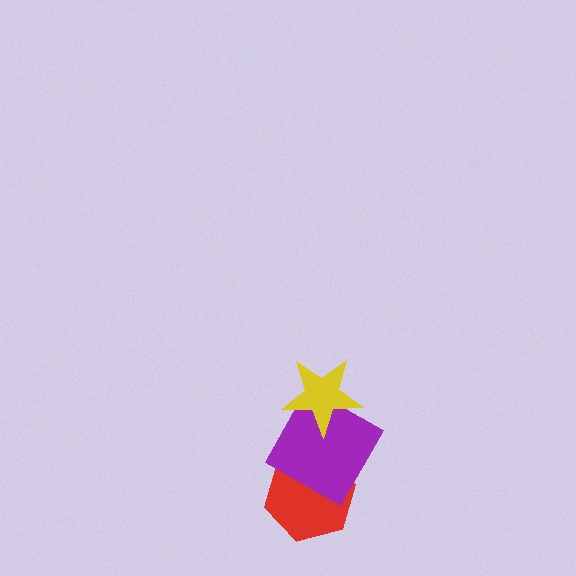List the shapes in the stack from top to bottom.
From top to bottom: the yellow star, the purple square, the red hexagon.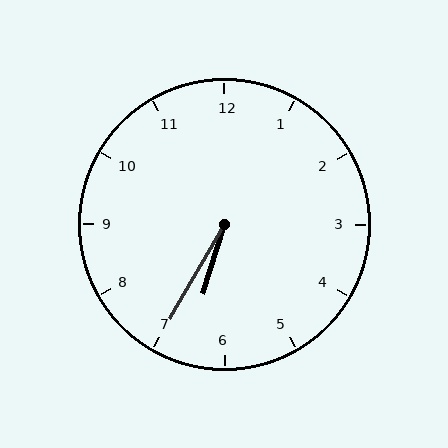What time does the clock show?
6:35.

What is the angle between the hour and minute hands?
Approximately 12 degrees.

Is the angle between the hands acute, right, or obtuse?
It is acute.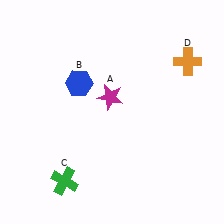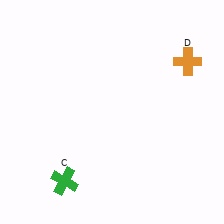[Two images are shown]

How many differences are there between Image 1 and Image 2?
There are 2 differences between the two images.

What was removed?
The magenta star (A), the blue hexagon (B) were removed in Image 2.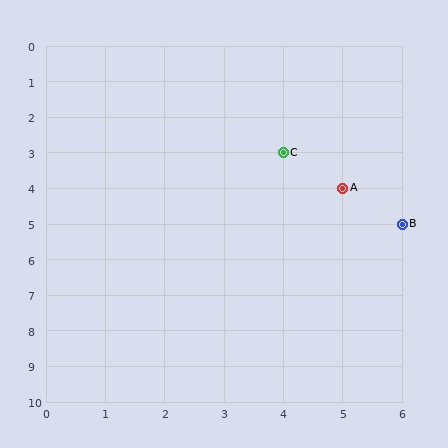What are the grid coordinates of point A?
Point A is at grid coordinates (5, 4).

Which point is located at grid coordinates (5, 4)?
Point A is at (5, 4).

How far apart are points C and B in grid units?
Points C and B are 2 columns and 2 rows apart (about 2.8 grid units diagonally).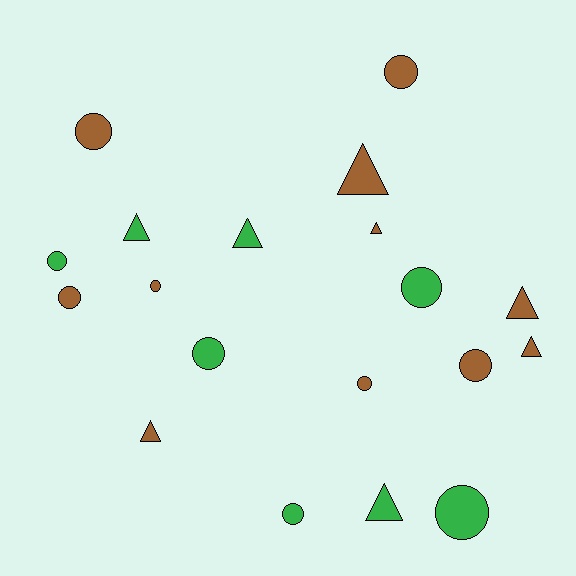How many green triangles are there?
There are 3 green triangles.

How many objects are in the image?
There are 19 objects.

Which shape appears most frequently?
Circle, with 11 objects.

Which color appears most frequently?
Brown, with 11 objects.